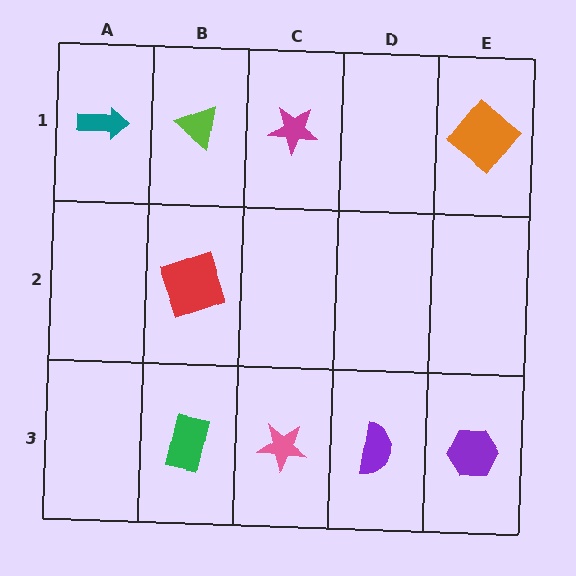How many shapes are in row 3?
4 shapes.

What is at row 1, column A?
A teal arrow.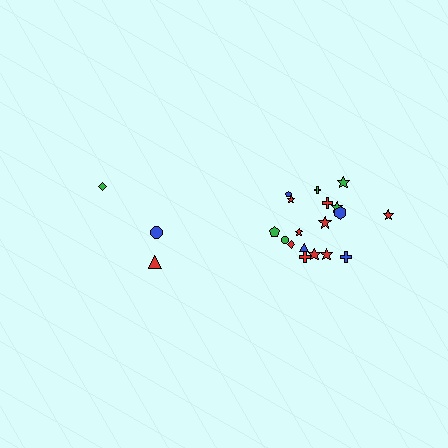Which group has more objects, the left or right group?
The right group.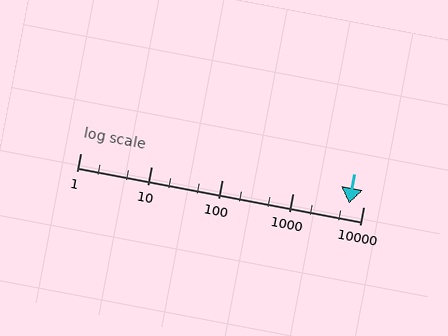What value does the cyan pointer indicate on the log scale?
The pointer indicates approximately 6300.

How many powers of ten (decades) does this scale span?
The scale spans 4 decades, from 1 to 10000.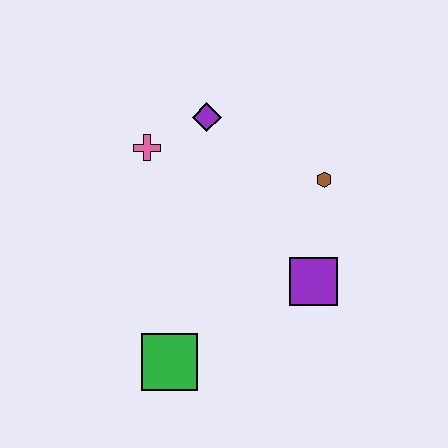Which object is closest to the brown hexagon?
The purple square is closest to the brown hexagon.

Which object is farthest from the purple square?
The pink cross is farthest from the purple square.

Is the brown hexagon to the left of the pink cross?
No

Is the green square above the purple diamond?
No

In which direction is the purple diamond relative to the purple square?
The purple diamond is above the purple square.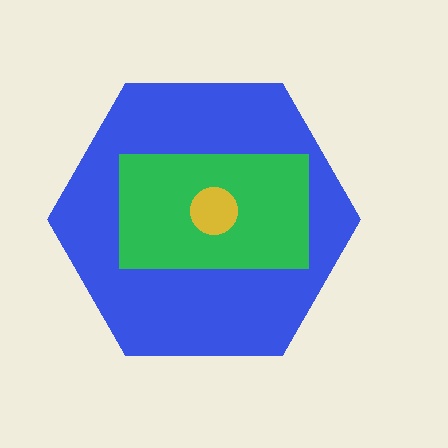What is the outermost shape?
The blue hexagon.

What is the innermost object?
The yellow circle.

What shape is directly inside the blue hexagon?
The green rectangle.